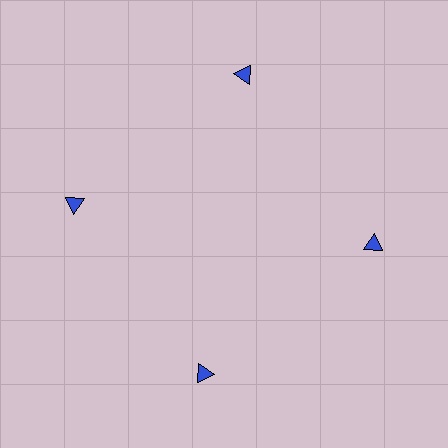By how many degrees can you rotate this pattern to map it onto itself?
The pattern maps onto itself every 90 degrees of rotation.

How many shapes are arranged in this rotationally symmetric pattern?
There are 4 shapes, arranged in 4 groups of 1.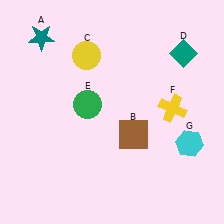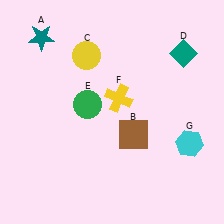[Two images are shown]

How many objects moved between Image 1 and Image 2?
1 object moved between the two images.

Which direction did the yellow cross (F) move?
The yellow cross (F) moved left.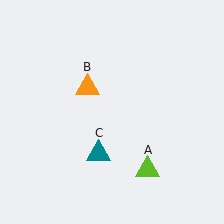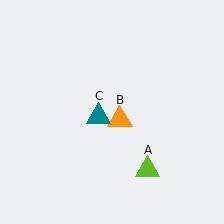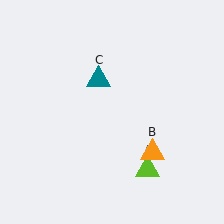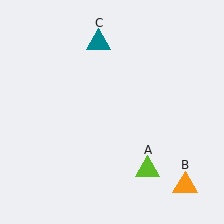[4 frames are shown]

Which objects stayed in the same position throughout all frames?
Lime triangle (object A) remained stationary.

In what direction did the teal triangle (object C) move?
The teal triangle (object C) moved up.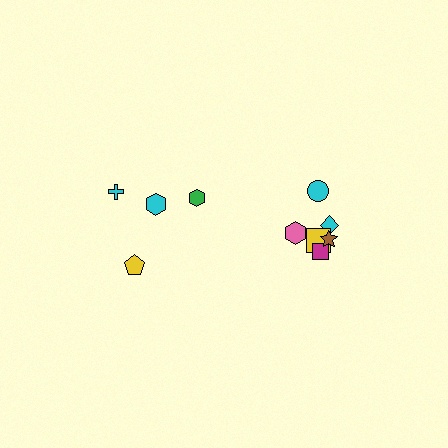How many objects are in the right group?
There are 6 objects.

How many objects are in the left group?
There are 4 objects.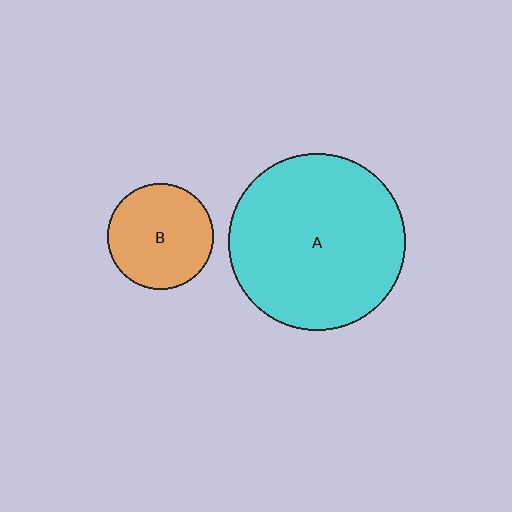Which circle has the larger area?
Circle A (cyan).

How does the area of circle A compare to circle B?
Approximately 2.8 times.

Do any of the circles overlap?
No, none of the circles overlap.